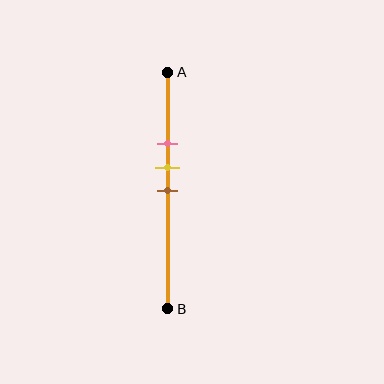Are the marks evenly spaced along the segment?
Yes, the marks are approximately evenly spaced.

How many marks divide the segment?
There are 3 marks dividing the segment.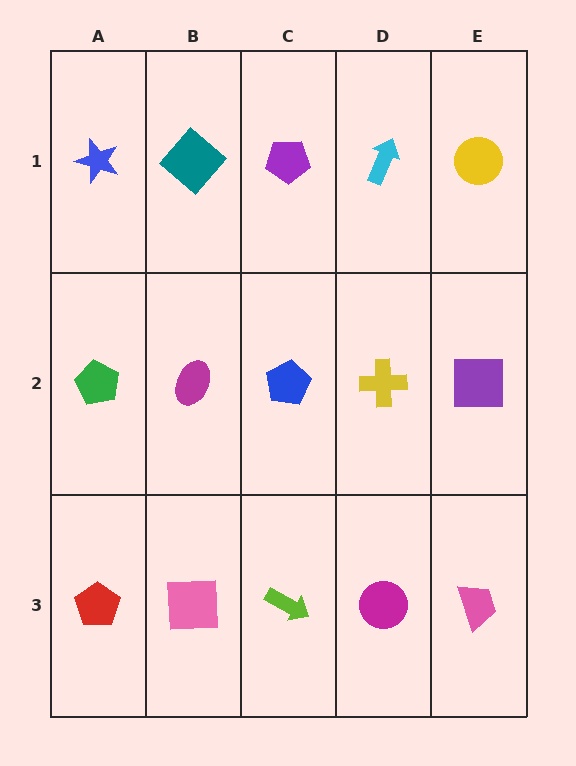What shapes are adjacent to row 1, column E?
A purple square (row 2, column E), a cyan arrow (row 1, column D).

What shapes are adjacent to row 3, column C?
A blue pentagon (row 2, column C), a pink square (row 3, column B), a magenta circle (row 3, column D).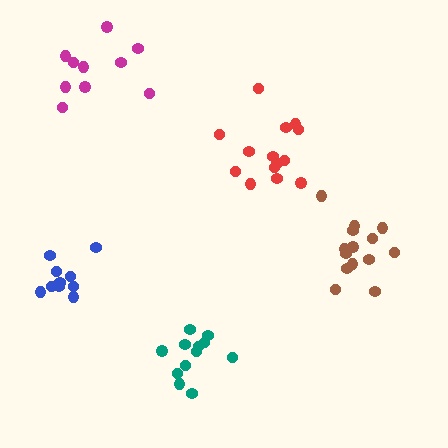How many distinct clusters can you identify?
There are 5 distinct clusters.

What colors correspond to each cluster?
The clusters are colored: brown, red, blue, teal, magenta.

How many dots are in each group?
Group 1: 14 dots, Group 2: 14 dots, Group 3: 10 dots, Group 4: 12 dots, Group 5: 10 dots (60 total).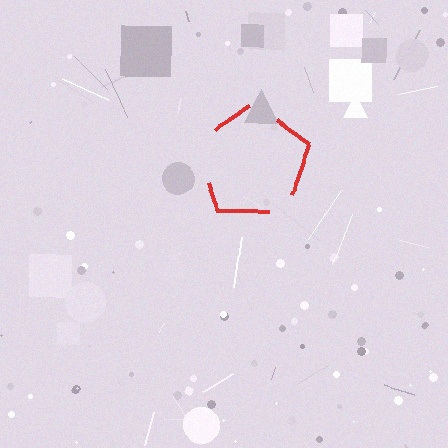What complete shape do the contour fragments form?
The contour fragments form a pentagon.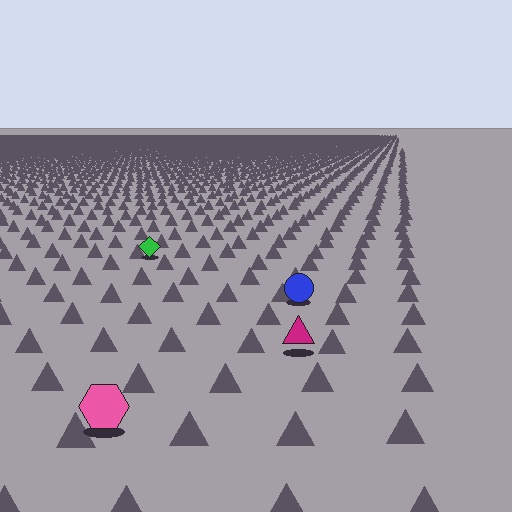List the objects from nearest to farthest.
From nearest to farthest: the pink hexagon, the magenta triangle, the blue circle, the green diamond.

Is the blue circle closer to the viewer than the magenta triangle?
No. The magenta triangle is closer — you can tell from the texture gradient: the ground texture is coarser near it.